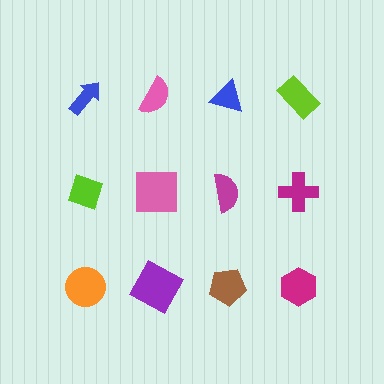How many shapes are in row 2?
4 shapes.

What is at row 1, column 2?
A pink semicircle.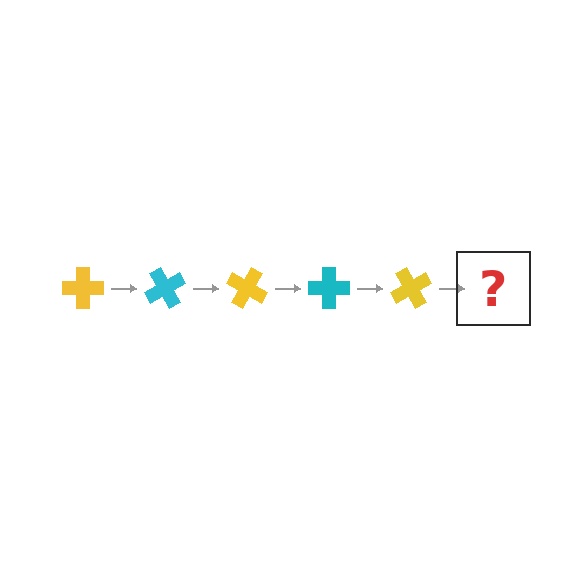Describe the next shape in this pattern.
It should be a cyan cross, rotated 300 degrees from the start.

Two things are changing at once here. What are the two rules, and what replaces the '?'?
The two rules are that it rotates 60 degrees each step and the color cycles through yellow and cyan. The '?' should be a cyan cross, rotated 300 degrees from the start.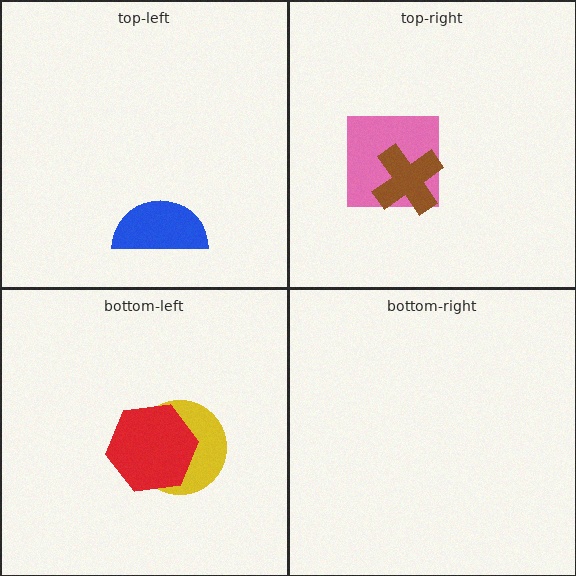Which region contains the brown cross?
The top-right region.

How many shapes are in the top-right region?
2.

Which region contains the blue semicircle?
The top-left region.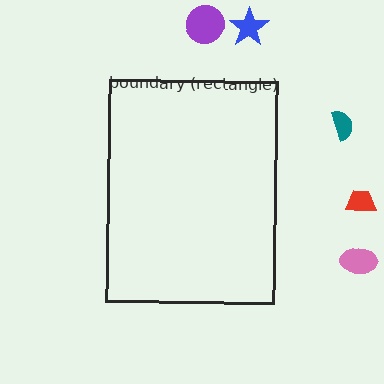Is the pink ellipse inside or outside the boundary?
Outside.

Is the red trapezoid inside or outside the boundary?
Outside.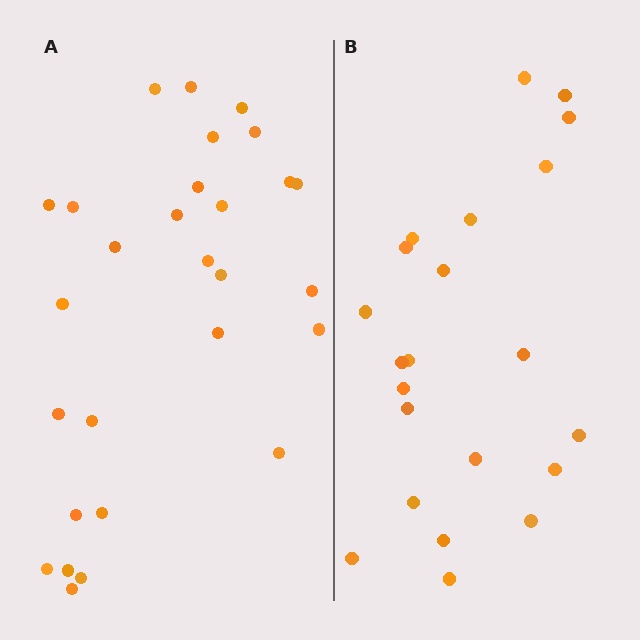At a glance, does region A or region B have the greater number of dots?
Region A (the left region) has more dots.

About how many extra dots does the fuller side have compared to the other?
Region A has about 6 more dots than region B.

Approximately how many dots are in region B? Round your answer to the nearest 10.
About 20 dots. (The exact count is 22, which rounds to 20.)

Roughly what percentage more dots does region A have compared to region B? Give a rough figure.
About 25% more.